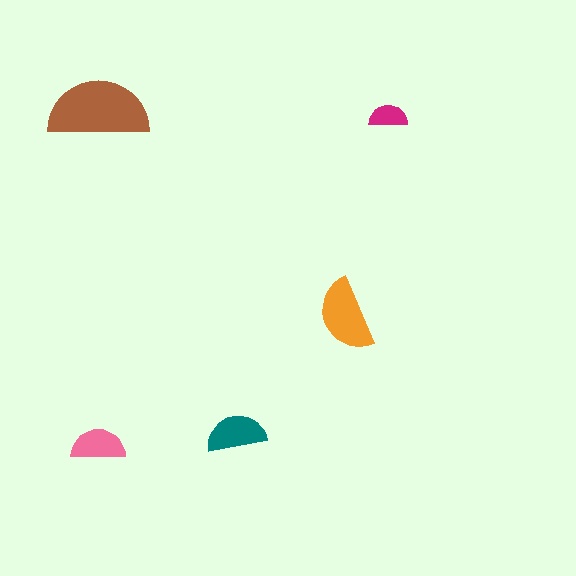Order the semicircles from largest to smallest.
the brown one, the orange one, the teal one, the pink one, the magenta one.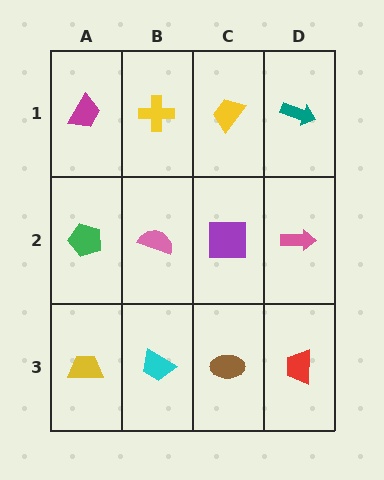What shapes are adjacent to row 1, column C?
A purple square (row 2, column C), a yellow cross (row 1, column B), a teal arrow (row 1, column D).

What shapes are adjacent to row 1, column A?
A green pentagon (row 2, column A), a yellow cross (row 1, column B).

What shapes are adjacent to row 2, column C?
A yellow trapezoid (row 1, column C), a brown ellipse (row 3, column C), a pink semicircle (row 2, column B), a pink arrow (row 2, column D).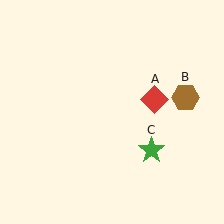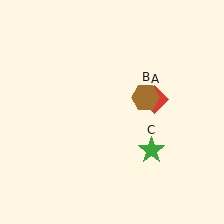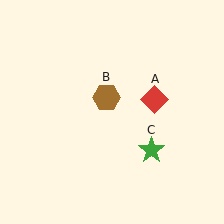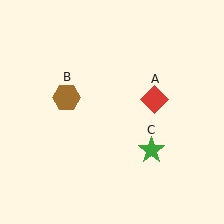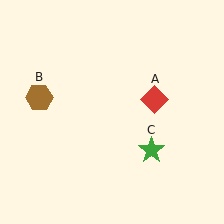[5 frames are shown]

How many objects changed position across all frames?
1 object changed position: brown hexagon (object B).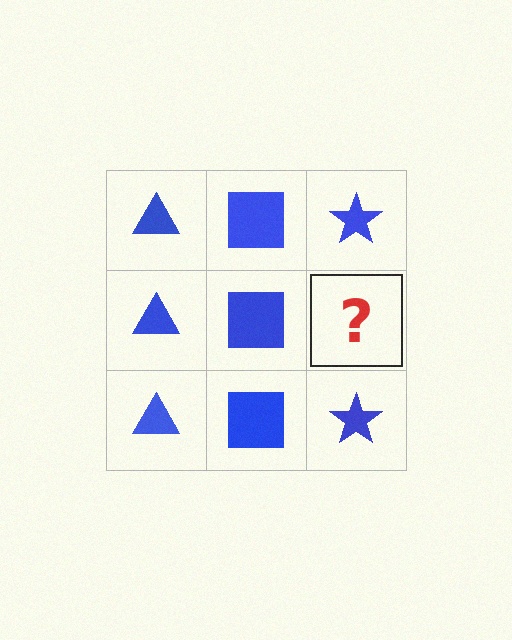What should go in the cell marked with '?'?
The missing cell should contain a blue star.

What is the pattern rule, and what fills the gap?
The rule is that each column has a consistent shape. The gap should be filled with a blue star.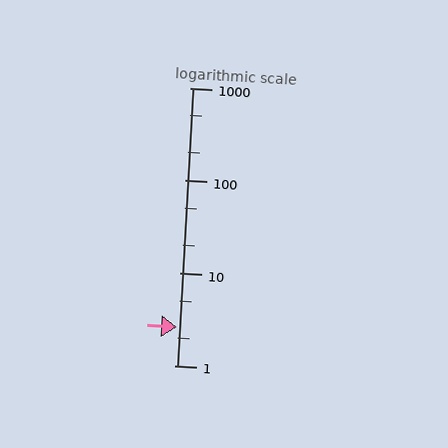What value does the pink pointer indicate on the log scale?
The pointer indicates approximately 2.6.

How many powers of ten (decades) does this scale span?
The scale spans 3 decades, from 1 to 1000.